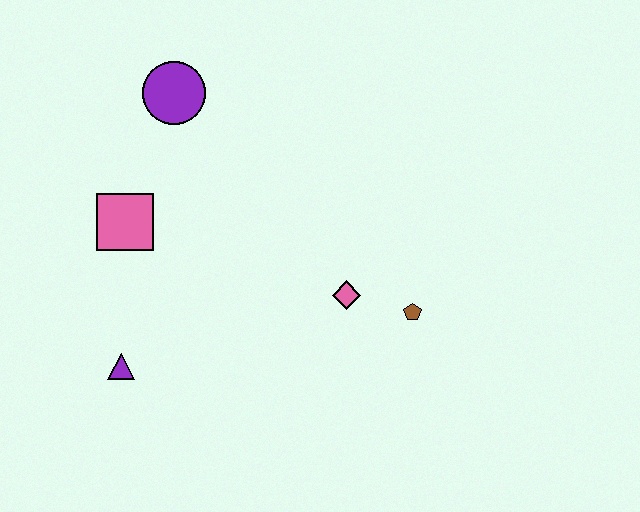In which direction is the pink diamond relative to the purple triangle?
The pink diamond is to the right of the purple triangle.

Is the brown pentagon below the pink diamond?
Yes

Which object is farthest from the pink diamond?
The purple circle is farthest from the pink diamond.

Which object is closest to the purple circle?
The pink square is closest to the purple circle.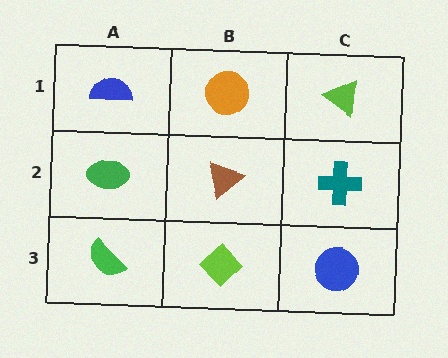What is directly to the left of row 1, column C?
An orange circle.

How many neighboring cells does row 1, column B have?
3.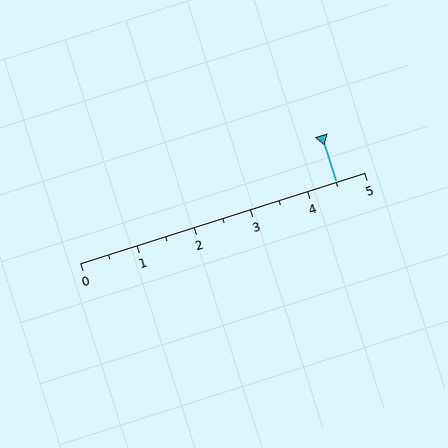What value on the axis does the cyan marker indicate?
The marker indicates approximately 4.5.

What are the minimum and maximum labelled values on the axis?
The axis runs from 0 to 5.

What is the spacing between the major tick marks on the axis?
The major ticks are spaced 1 apart.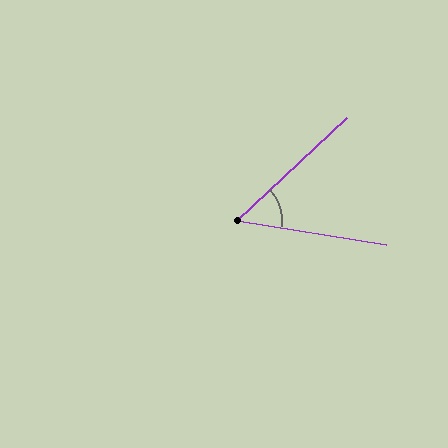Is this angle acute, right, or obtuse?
It is acute.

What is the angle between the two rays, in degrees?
Approximately 52 degrees.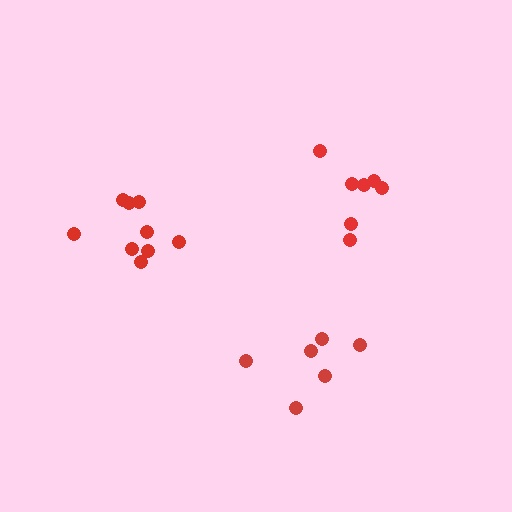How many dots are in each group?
Group 1: 6 dots, Group 2: 9 dots, Group 3: 7 dots (22 total).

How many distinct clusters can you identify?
There are 3 distinct clusters.